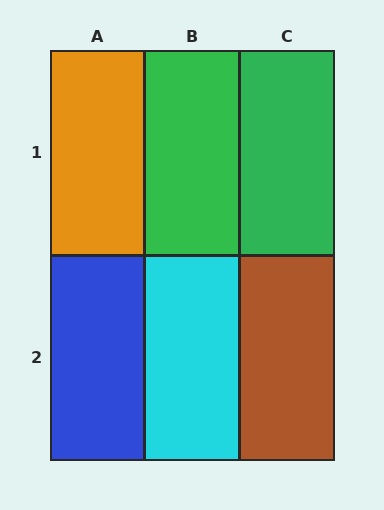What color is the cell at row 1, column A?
Orange.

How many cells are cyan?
1 cell is cyan.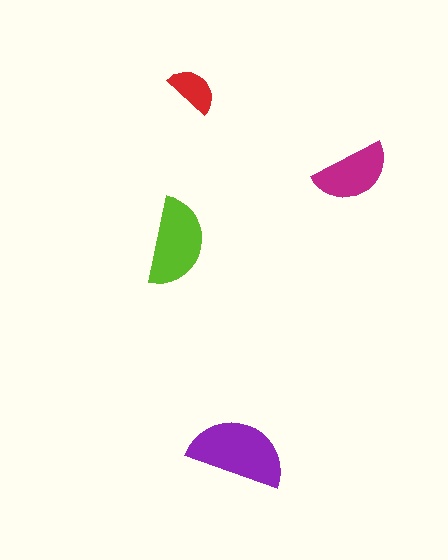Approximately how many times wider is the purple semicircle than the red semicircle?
About 2 times wider.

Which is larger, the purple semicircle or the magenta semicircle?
The purple one.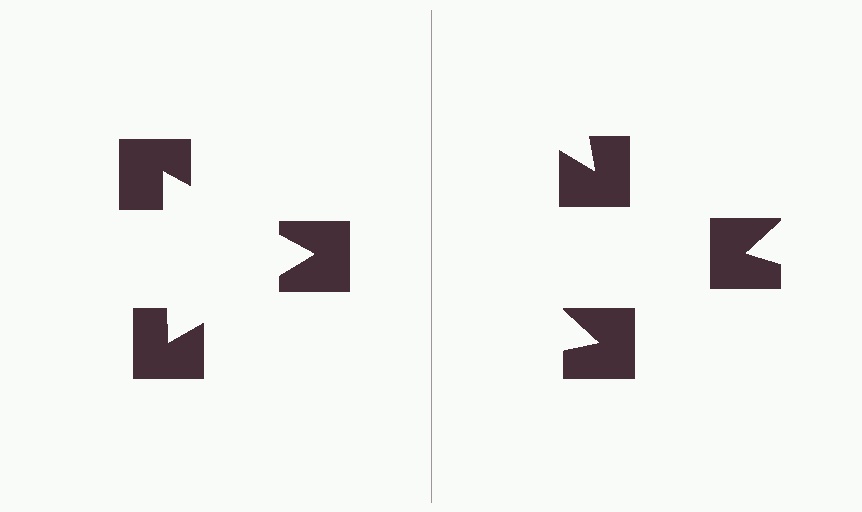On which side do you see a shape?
An illusory triangle appears on the left side. On the right side the wedge cuts are rotated, so no coherent shape forms.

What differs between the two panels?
The notched squares are positioned identically on both sides; only the wedge orientations differ. On the left they align to a triangle; on the right they are misaligned.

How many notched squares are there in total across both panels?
6 — 3 on each side.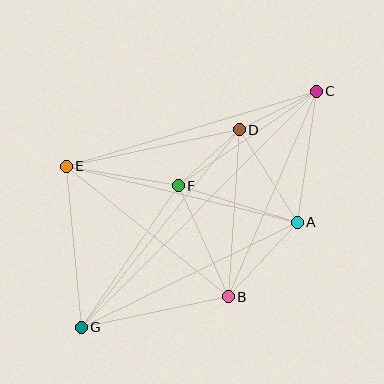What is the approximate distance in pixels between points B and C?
The distance between B and C is approximately 224 pixels.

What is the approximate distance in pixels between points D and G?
The distance between D and G is approximately 253 pixels.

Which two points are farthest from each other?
Points C and G are farthest from each other.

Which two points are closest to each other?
Points D and F are closest to each other.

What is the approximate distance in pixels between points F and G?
The distance between F and G is approximately 172 pixels.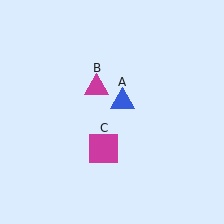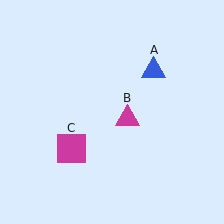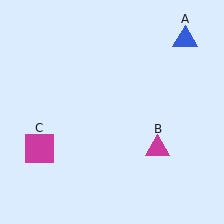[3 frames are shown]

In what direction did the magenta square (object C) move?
The magenta square (object C) moved left.